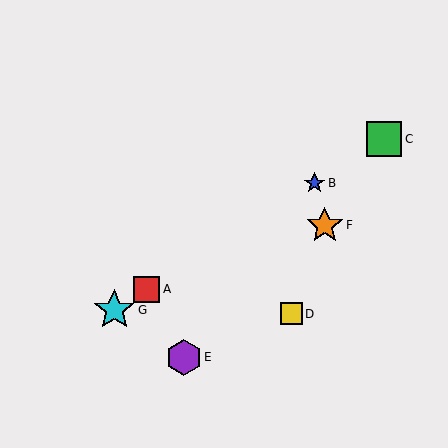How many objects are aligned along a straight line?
4 objects (A, B, C, G) are aligned along a straight line.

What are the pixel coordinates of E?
Object E is at (184, 357).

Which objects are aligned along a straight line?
Objects A, B, C, G are aligned along a straight line.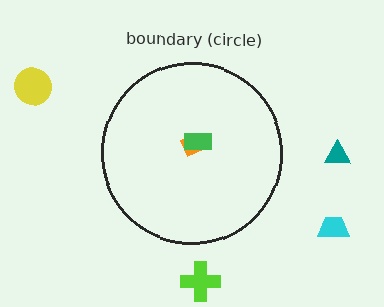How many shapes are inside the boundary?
2 inside, 4 outside.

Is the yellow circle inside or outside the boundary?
Outside.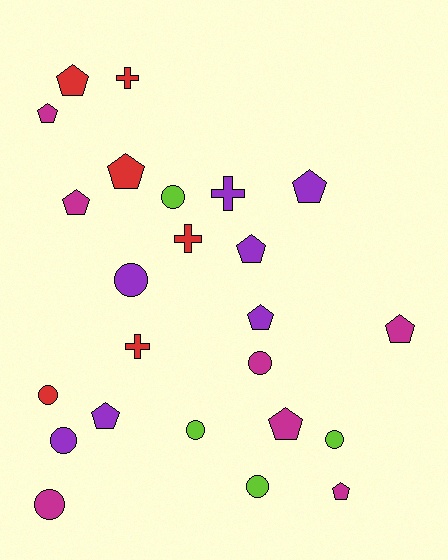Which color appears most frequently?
Magenta, with 7 objects.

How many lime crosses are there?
There are no lime crosses.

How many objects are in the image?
There are 24 objects.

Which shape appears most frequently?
Pentagon, with 11 objects.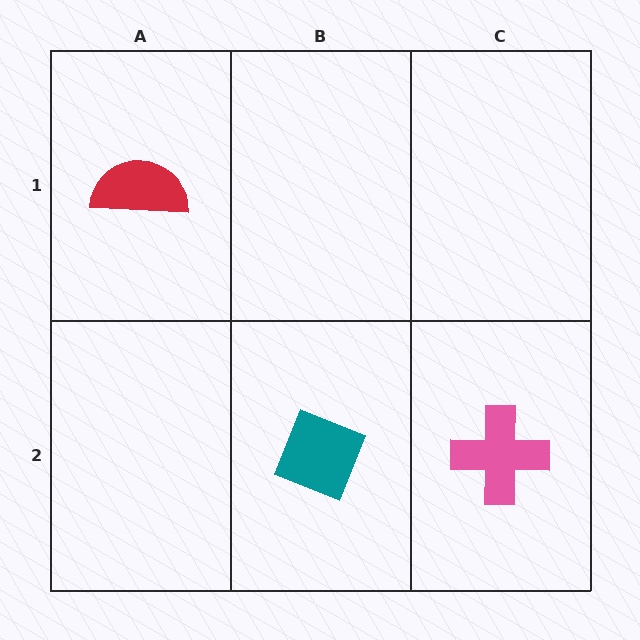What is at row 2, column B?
A teal diamond.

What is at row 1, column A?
A red semicircle.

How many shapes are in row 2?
2 shapes.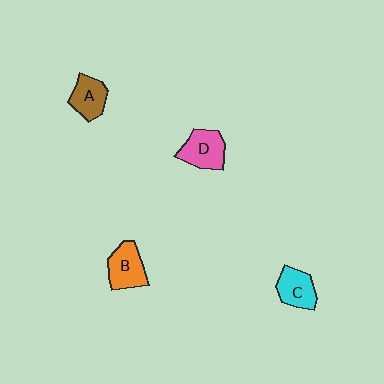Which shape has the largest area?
Shape D (pink).